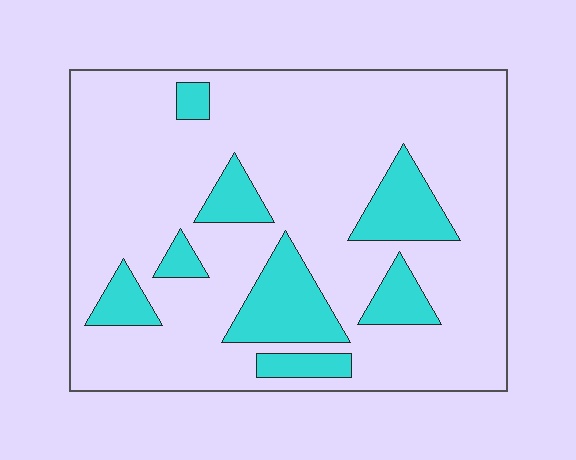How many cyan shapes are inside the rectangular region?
8.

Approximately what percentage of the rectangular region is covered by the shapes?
Approximately 20%.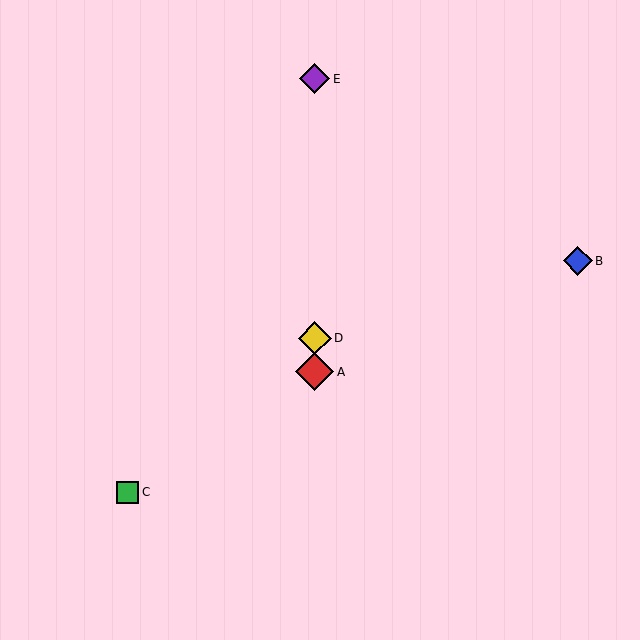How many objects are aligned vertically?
3 objects (A, D, E) are aligned vertically.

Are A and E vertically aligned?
Yes, both are at x≈315.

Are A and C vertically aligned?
No, A is at x≈315 and C is at x≈128.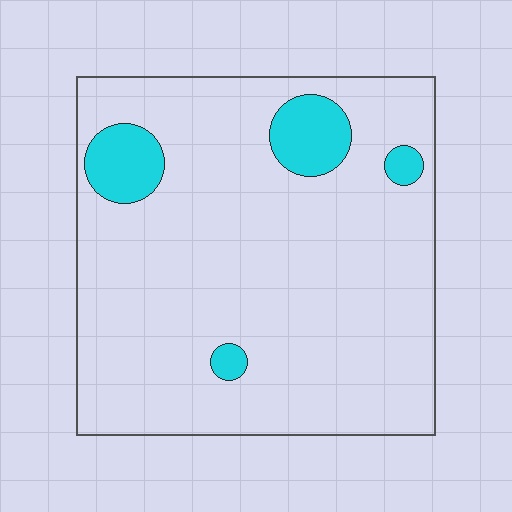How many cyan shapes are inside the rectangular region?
4.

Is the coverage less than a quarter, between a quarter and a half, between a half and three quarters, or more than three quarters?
Less than a quarter.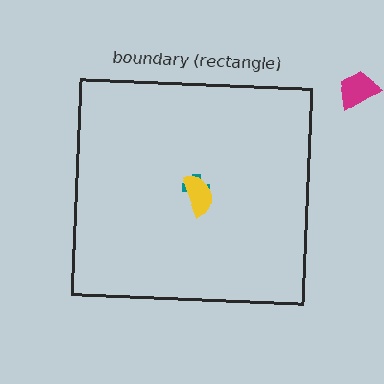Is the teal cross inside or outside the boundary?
Inside.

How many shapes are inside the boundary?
2 inside, 1 outside.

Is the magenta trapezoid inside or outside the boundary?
Outside.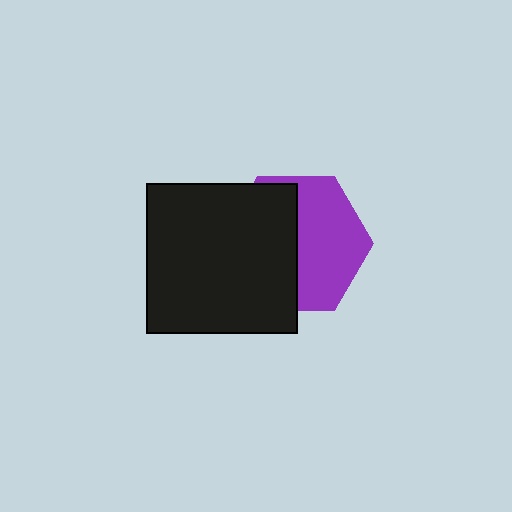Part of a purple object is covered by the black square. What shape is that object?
It is a hexagon.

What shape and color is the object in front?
The object in front is a black square.